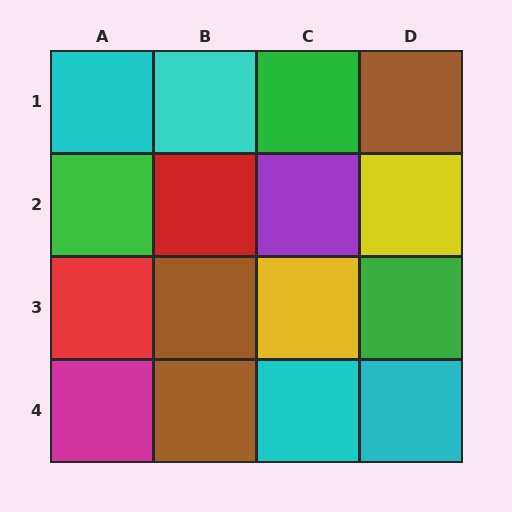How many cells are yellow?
2 cells are yellow.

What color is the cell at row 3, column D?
Green.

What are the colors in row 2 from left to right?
Green, red, purple, yellow.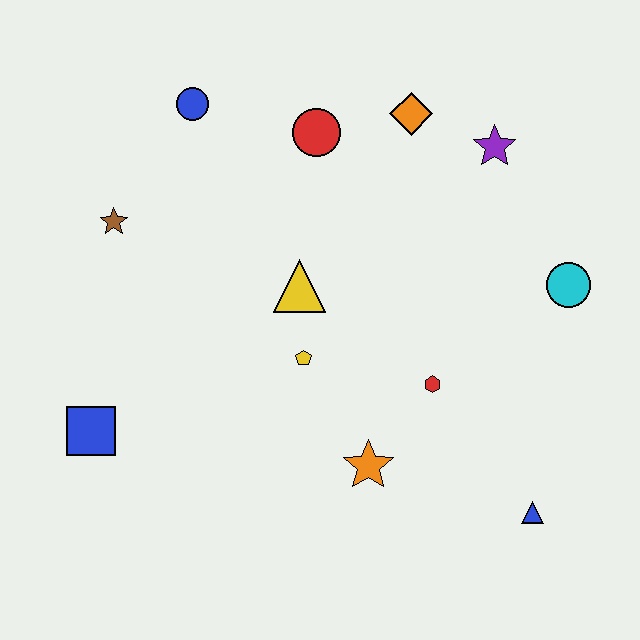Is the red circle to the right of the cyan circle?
No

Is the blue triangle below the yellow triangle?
Yes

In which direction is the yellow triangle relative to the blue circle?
The yellow triangle is below the blue circle.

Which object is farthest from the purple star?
The blue square is farthest from the purple star.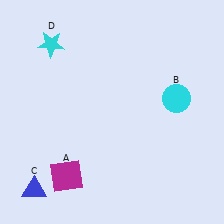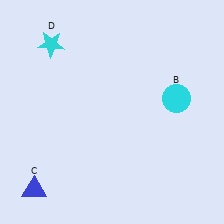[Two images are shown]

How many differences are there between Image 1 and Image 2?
There is 1 difference between the two images.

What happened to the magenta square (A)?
The magenta square (A) was removed in Image 2. It was in the bottom-left area of Image 1.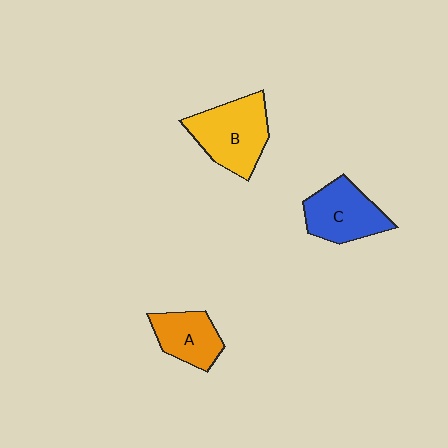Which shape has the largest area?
Shape B (yellow).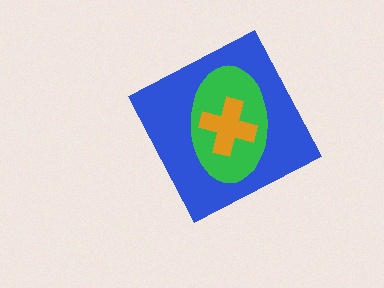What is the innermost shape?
The orange cross.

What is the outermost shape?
The blue diamond.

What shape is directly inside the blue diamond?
The green ellipse.